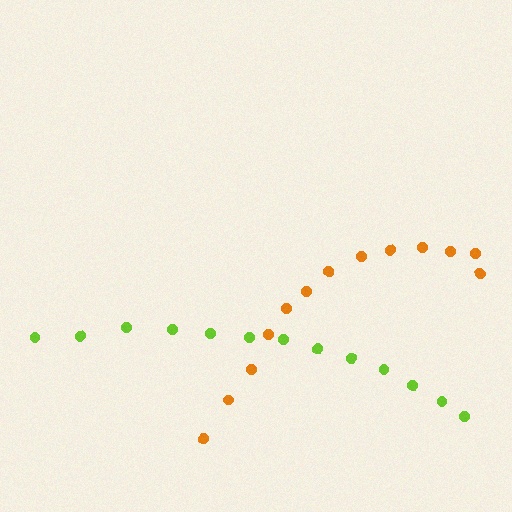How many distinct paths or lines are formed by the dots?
There are 2 distinct paths.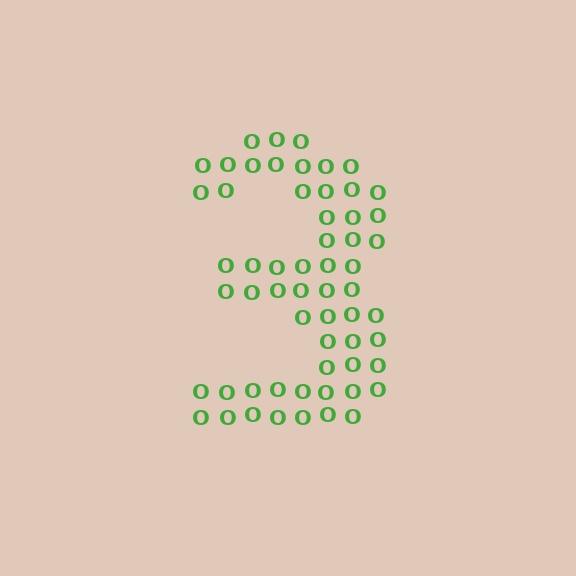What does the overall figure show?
The overall figure shows the digit 3.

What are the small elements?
The small elements are letter O's.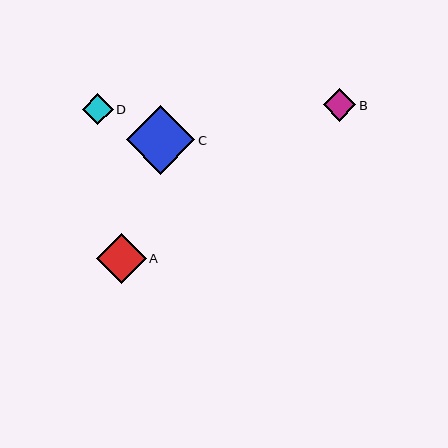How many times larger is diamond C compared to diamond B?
Diamond C is approximately 2.1 times the size of diamond B.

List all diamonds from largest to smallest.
From largest to smallest: C, A, B, D.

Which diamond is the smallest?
Diamond D is the smallest with a size of approximately 31 pixels.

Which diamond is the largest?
Diamond C is the largest with a size of approximately 69 pixels.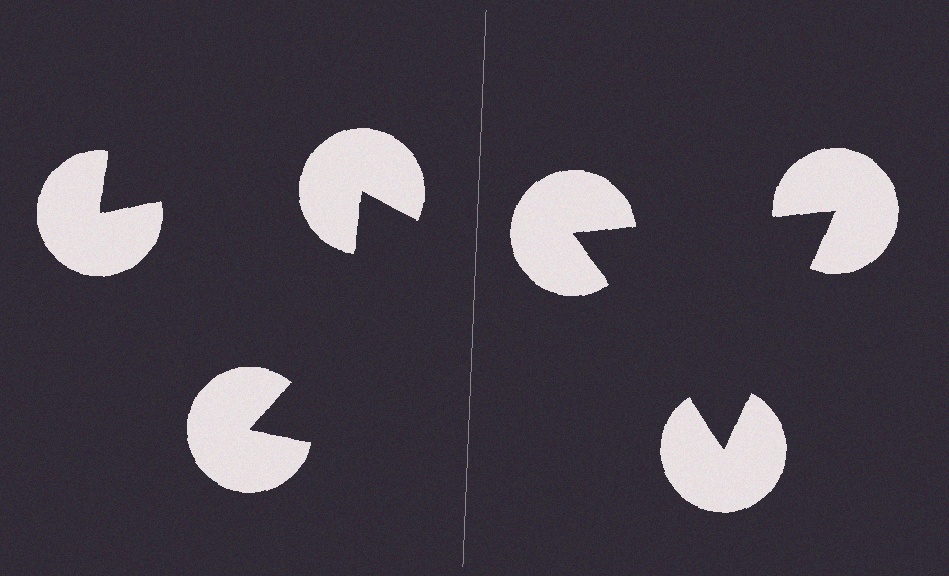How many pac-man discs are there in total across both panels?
6 — 3 on each side.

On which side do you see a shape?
An illusory triangle appears on the right side. On the left side the wedge cuts are rotated, so no coherent shape forms.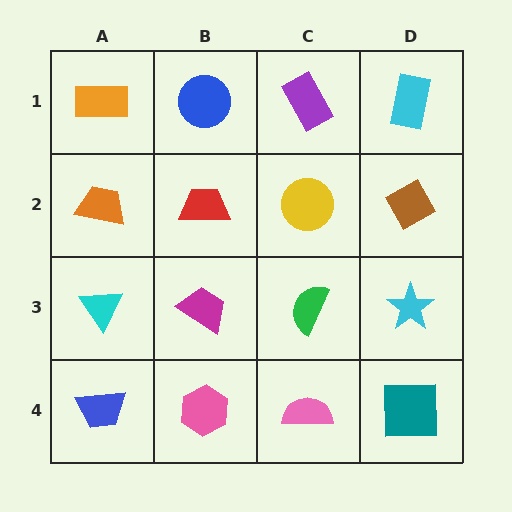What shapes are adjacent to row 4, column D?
A cyan star (row 3, column D), a pink semicircle (row 4, column C).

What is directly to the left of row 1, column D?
A purple rectangle.